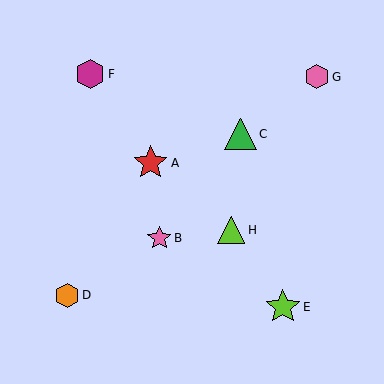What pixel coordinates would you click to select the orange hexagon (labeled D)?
Click at (67, 295) to select the orange hexagon D.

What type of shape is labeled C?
Shape C is a green triangle.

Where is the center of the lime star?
The center of the lime star is at (283, 307).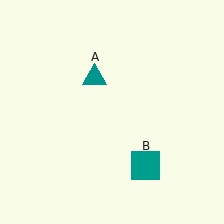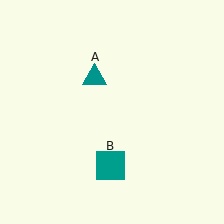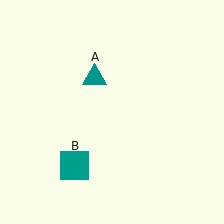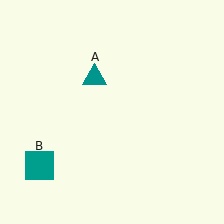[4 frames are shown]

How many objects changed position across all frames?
1 object changed position: teal square (object B).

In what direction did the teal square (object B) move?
The teal square (object B) moved left.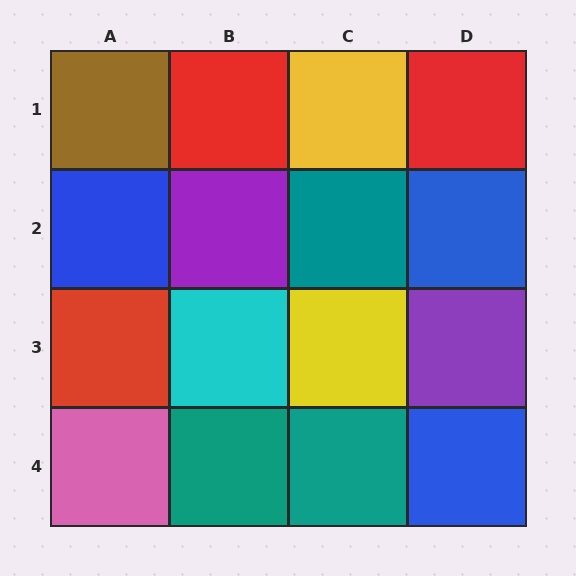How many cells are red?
3 cells are red.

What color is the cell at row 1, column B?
Red.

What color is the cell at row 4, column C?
Teal.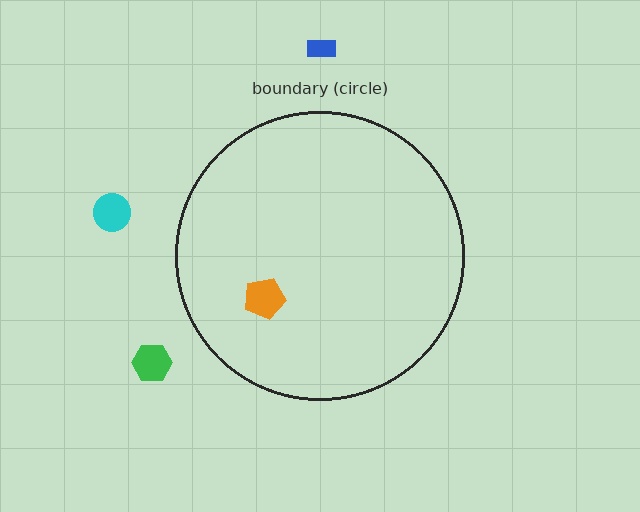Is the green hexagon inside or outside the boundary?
Outside.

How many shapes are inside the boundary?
1 inside, 3 outside.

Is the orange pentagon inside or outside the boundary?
Inside.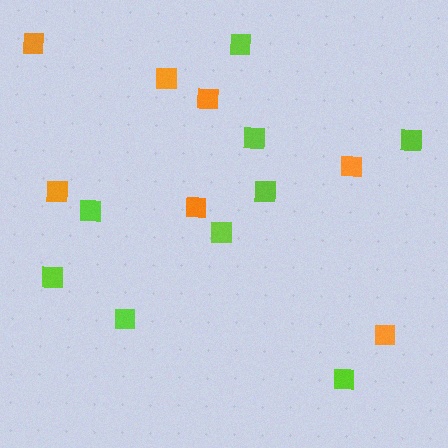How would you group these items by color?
There are 2 groups: one group of lime squares (9) and one group of orange squares (7).